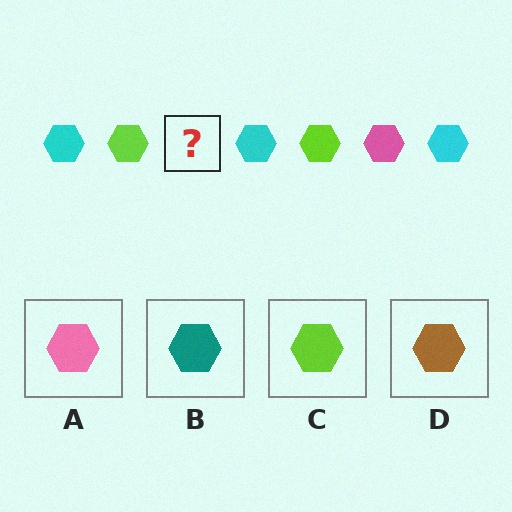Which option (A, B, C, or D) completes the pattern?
A.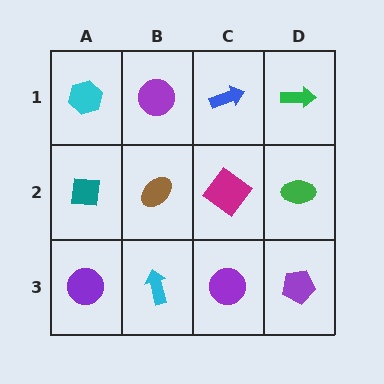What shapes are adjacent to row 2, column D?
A green arrow (row 1, column D), a purple pentagon (row 3, column D), a magenta diamond (row 2, column C).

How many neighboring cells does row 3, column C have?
3.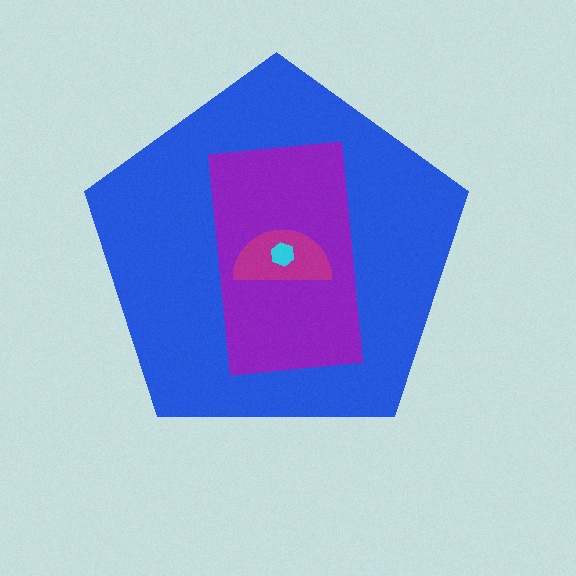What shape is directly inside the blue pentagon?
The purple rectangle.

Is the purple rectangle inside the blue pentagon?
Yes.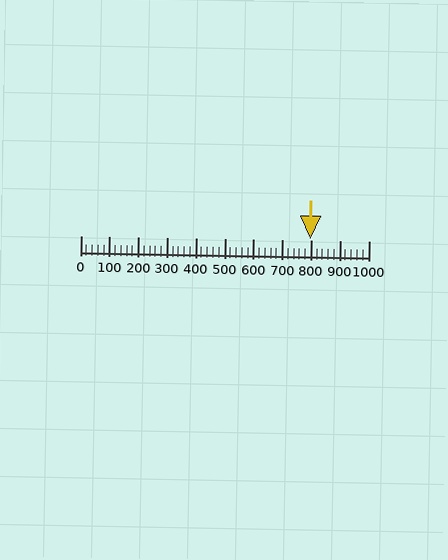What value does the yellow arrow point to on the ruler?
The yellow arrow points to approximately 796.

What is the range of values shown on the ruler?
The ruler shows values from 0 to 1000.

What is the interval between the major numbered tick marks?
The major tick marks are spaced 100 units apart.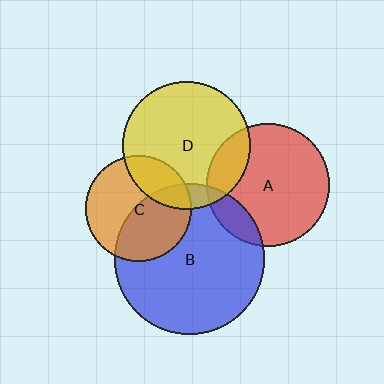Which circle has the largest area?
Circle B (blue).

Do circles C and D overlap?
Yes.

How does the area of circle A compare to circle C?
Approximately 1.3 times.